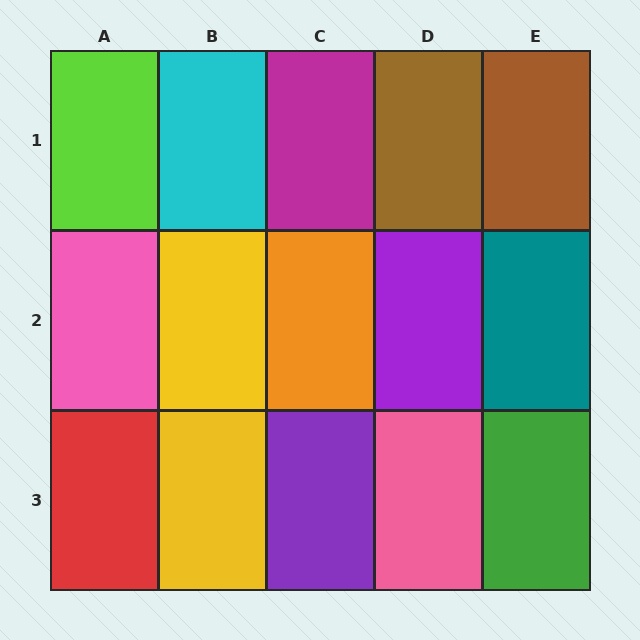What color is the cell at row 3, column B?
Yellow.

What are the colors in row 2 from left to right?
Pink, yellow, orange, purple, teal.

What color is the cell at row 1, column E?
Brown.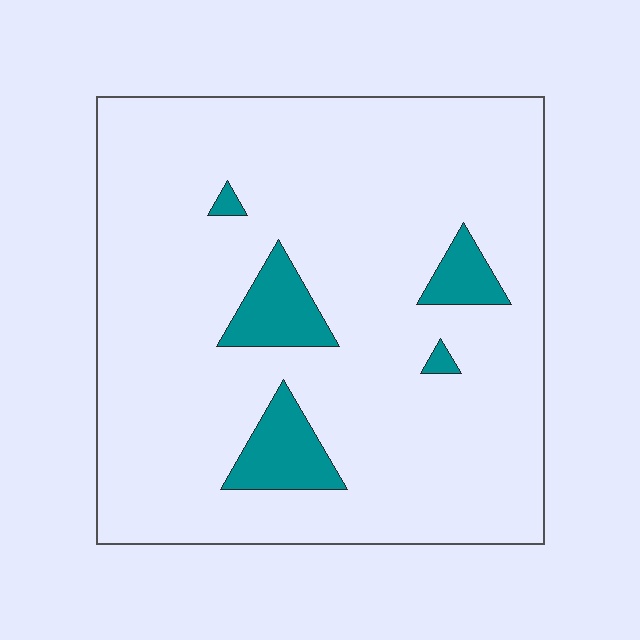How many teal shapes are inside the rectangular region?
5.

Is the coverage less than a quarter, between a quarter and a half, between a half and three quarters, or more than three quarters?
Less than a quarter.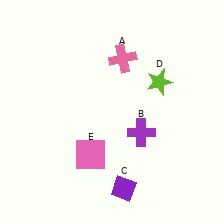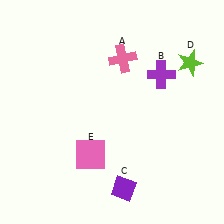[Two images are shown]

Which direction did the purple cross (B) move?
The purple cross (B) moved up.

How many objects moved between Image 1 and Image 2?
2 objects moved between the two images.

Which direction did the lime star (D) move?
The lime star (D) moved right.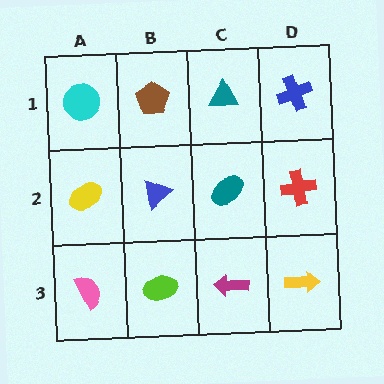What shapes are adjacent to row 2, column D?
A blue cross (row 1, column D), a yellow arrow (row 3, column D), a teal ellipse (row 2, column C).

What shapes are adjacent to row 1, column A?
A yellow ellipse (row 2, column A), a brown pentagon (row 1, column B).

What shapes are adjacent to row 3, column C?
A teal ellipse (row 2, column C), a lime ellipse (row 3, column B), a yellow arrow (row 3, column D).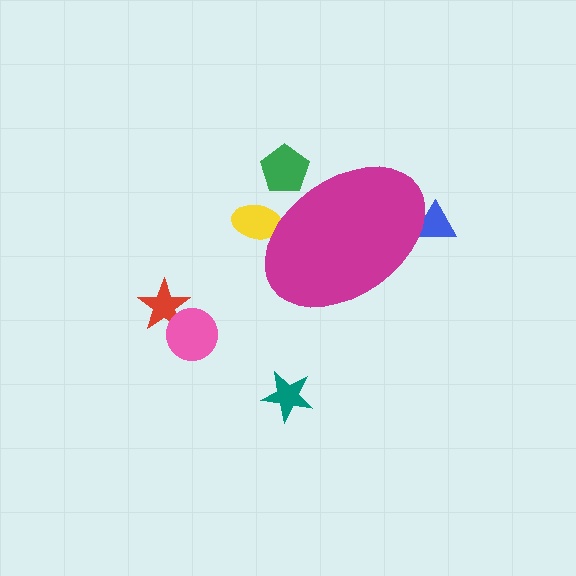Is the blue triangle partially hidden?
Yes, the blue triangle is partially hidden behind the magenta ellipse.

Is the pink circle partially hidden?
No, the pink circle is fully visible.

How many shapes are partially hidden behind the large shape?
3 shapes are partially hidden.